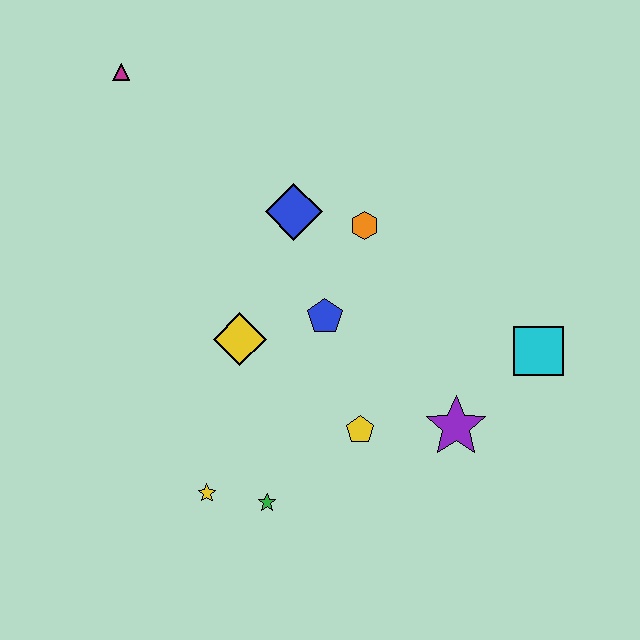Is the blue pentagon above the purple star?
Yes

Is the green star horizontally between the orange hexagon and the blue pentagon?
No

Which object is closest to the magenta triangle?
The blue diamond is closest to the magenta triangle.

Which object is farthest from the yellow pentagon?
The magenta triangle is farthest from the yellow pentagon.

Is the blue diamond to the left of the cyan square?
Yes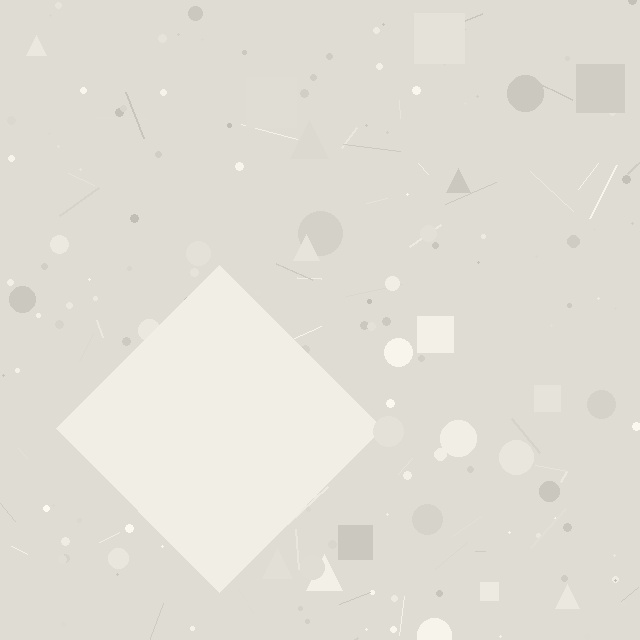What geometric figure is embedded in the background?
A diamond is embedded in the background.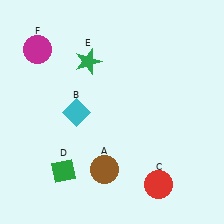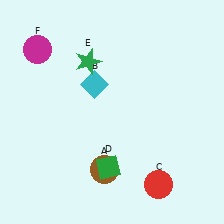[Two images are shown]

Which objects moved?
The objects that moved are: the cyan diamond (B), the green diamond (D).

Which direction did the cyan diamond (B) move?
The cyan diamond (B) moved up.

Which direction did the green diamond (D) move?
The green diamond (D) moved right.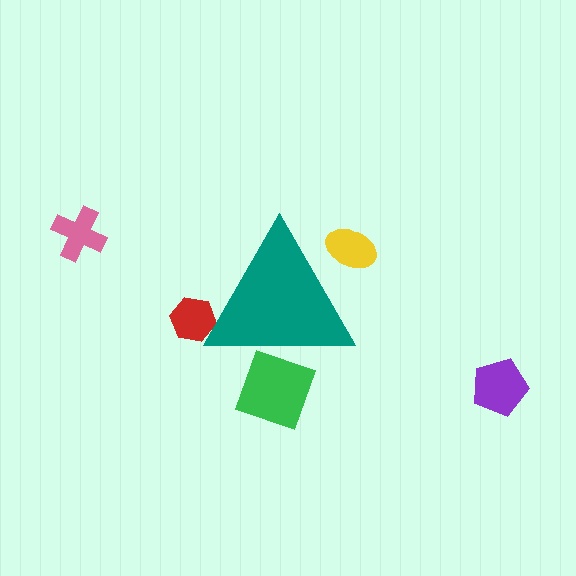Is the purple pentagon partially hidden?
No, the purple pentagon is fully visible.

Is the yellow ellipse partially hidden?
Yes, the yellow ellipse is partially hidden behind the teal triangle.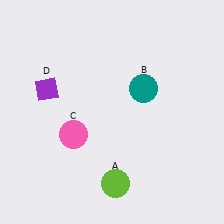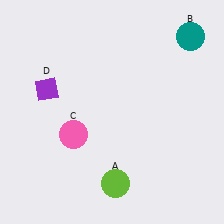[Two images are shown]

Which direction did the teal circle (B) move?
The teal circle (B) moved up.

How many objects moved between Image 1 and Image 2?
1 object moved between the two images.